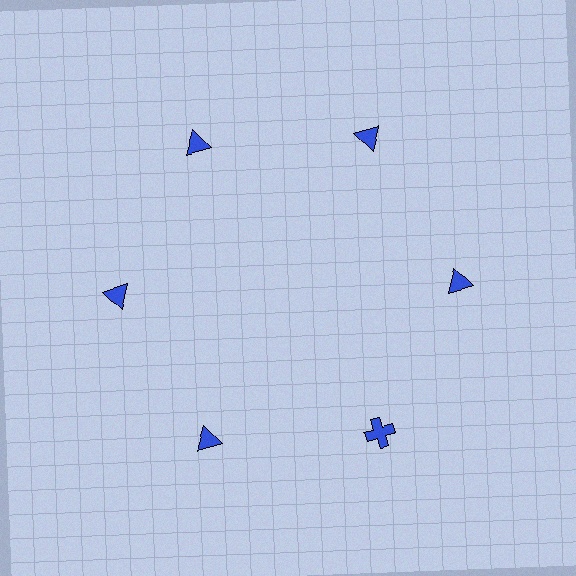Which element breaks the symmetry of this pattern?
The blue cross at roughly the 5 o'clock position breaks the symmetry. All other shapes are blue triangles.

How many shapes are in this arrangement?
There are 6 shapes arranged in a ring pattern.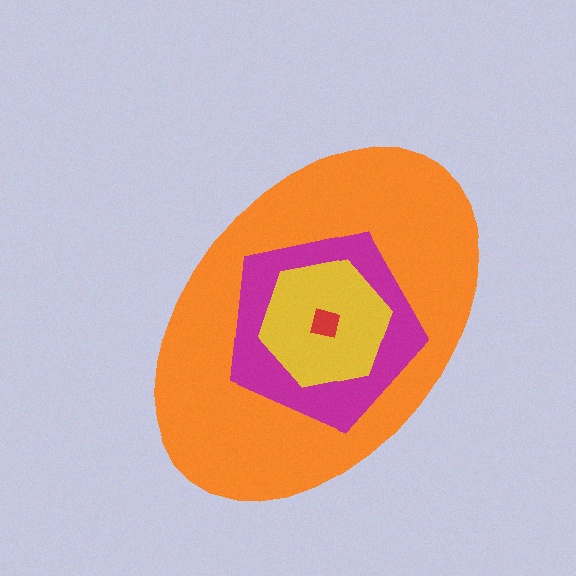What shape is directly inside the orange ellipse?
The magenta pentagon.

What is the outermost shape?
The orange ellipse.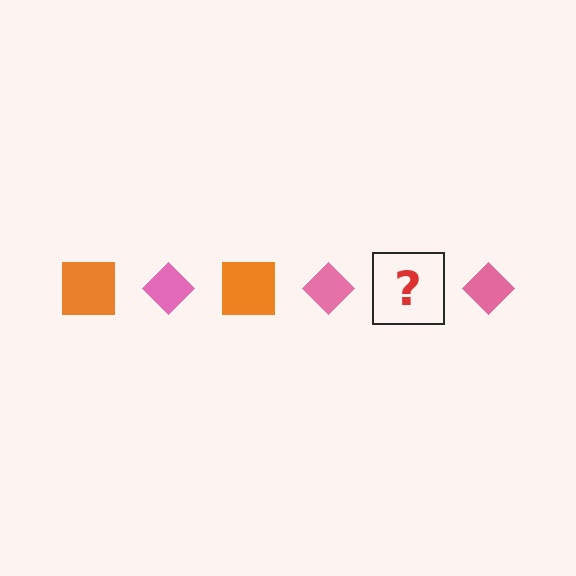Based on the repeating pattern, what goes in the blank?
The blank should be an orange square.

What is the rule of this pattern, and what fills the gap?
The rule is that the pattern alternates between orange square and pink diamond. The gap should be filled with an orange square.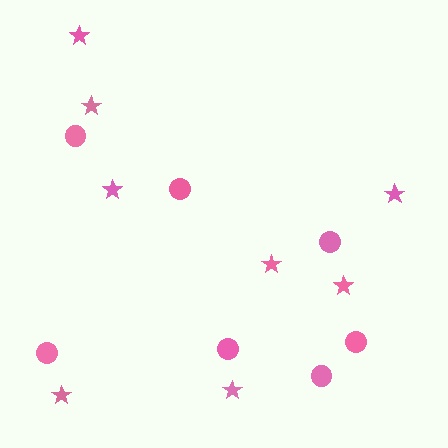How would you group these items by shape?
There are 2 groups: one group of stars (8) and one group of circles (7).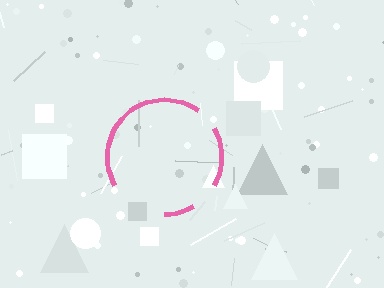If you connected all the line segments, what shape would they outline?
They would outline a circle.